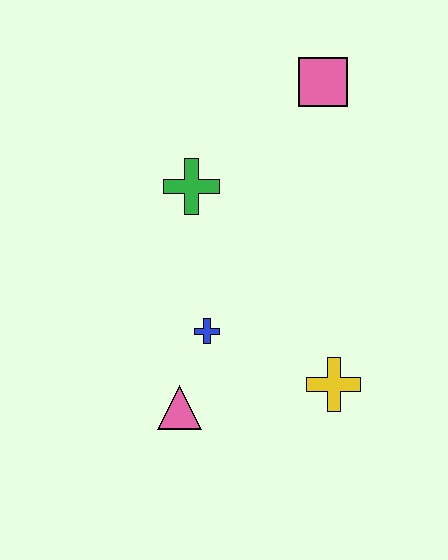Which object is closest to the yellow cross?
The blue cross is closest to the yellow cross.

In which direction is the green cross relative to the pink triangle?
The green cross is above the pink triangle.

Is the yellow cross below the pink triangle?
No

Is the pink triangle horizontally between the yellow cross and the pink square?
No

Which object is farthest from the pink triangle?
The pink square is farthest from the pink triangle.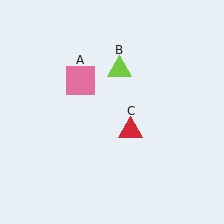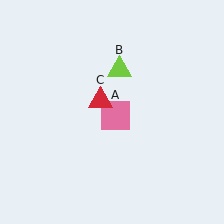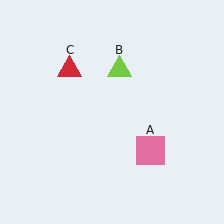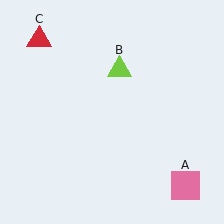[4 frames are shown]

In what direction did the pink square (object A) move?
The pink square (object A) moved down and to the right.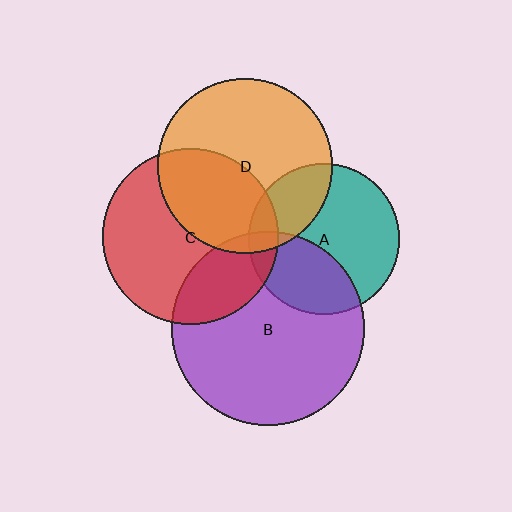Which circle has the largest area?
Circle B (purple).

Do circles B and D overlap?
Yes.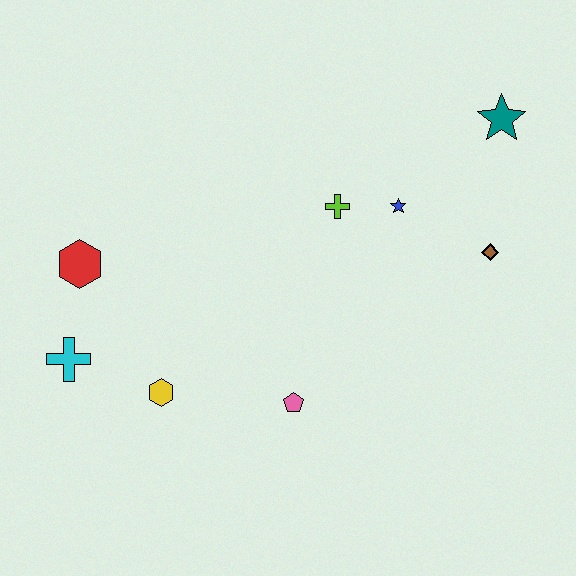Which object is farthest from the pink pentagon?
The teal star is farthest from the pink pentagon.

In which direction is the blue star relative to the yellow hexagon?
The blue star is to the right of the yellow hexagon.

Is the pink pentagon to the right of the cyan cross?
Yes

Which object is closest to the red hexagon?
The cyan cross is closest to the red hexagon.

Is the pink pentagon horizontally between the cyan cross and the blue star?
Yes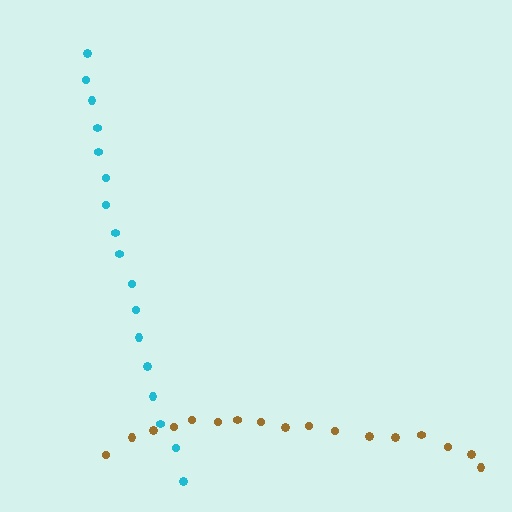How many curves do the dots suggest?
There are 2 distinct paths.